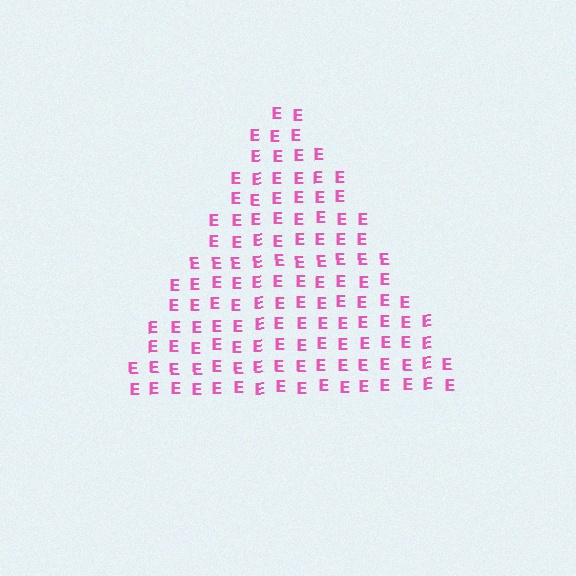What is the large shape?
The large shape is a triangle.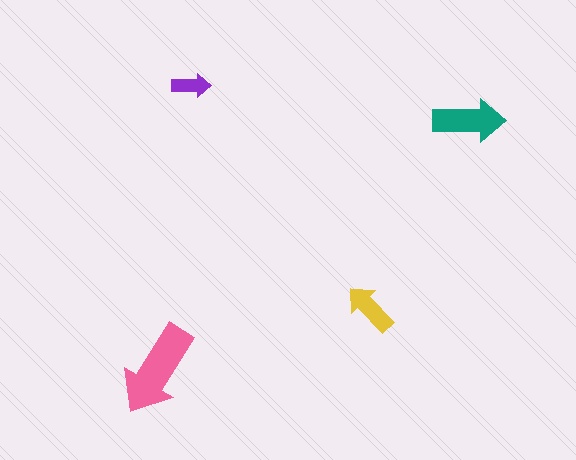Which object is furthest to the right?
The teal arrow is rightmost.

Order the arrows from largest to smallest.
the pink one, the teal one, the yellow one, the purple one.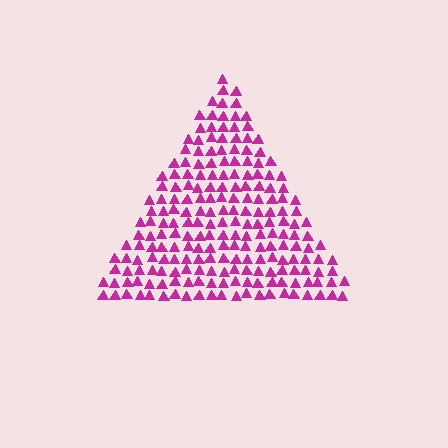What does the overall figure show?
The overall figure shows a triangle.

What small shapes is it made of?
It is made of small triangles.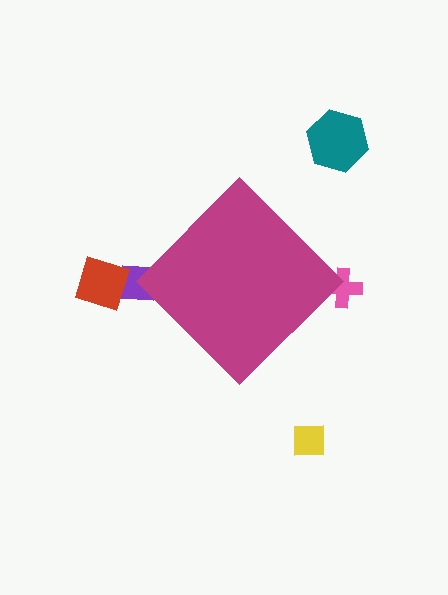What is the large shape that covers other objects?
A magenta diamond.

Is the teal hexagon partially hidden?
No, the teal hexagon is fully visible.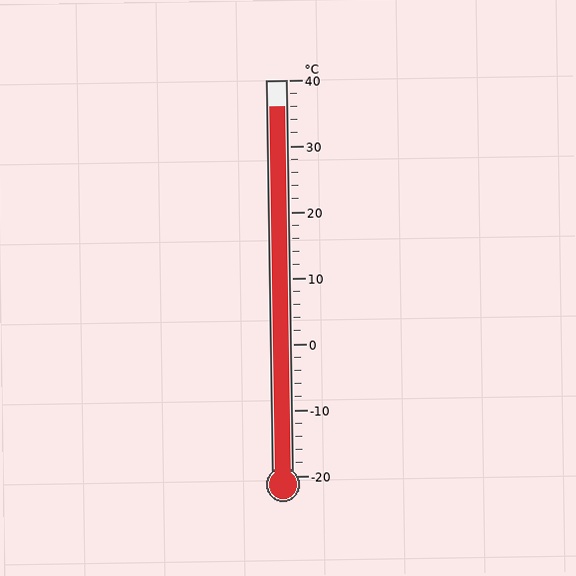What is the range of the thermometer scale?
The thermometer scale ranges from -20°C to 40°C.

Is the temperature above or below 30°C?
The temperature is above 30°C.